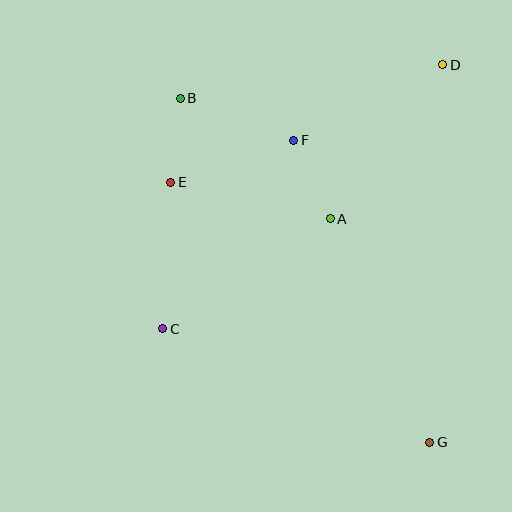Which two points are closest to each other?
Points B and E are closest to each other.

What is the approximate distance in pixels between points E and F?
The distance between E and F is approximately 130 pixels.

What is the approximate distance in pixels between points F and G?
The distance between F and G is approximately 331 pixels.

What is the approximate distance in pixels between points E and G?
The distance between E and G is approximately 367 pixels.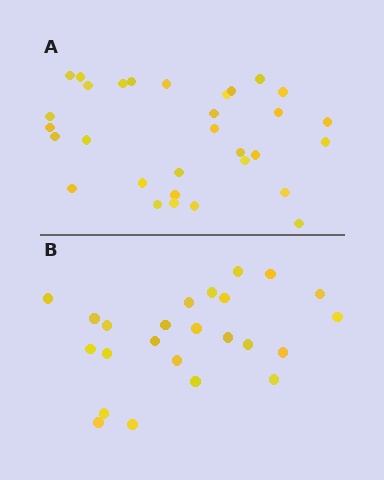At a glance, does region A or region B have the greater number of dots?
Region A (the top region) has more dots.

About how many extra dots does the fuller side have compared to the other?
Region A has roughly 8 or so more dots than region B.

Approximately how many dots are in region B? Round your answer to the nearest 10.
About 20 dots. (The exact count is 24, which rounds to 20.)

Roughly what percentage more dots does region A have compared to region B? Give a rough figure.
About 30% more.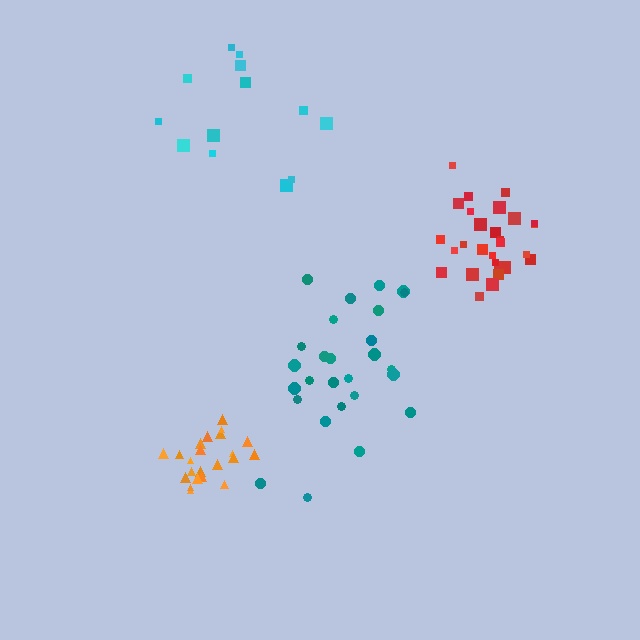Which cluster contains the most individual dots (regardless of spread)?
Red (28).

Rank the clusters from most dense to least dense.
orange, red, teal, cyan.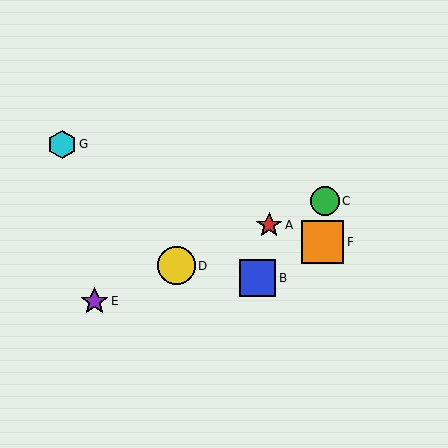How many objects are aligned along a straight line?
4 objects (A, C, D, E) are aligned along a straight line.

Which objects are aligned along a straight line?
Objects A, C, D, E are aligned along a straight line.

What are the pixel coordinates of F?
Object F is at (323, 242).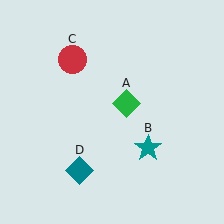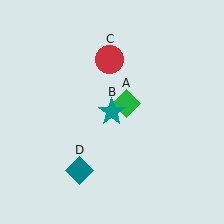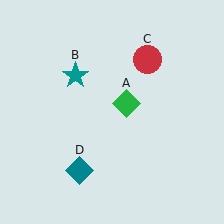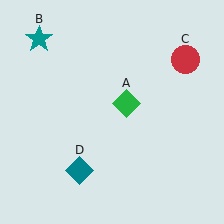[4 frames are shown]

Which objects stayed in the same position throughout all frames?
Green diamond (object A) and teal diamond (object D) remained stationary.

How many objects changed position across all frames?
2 objects changed position: teal star (object B), red circle (object C).